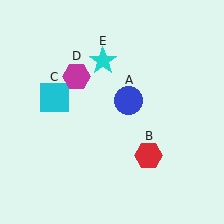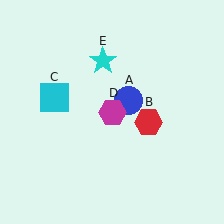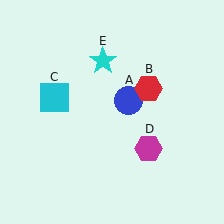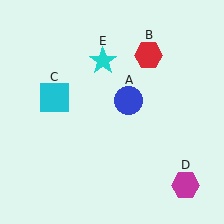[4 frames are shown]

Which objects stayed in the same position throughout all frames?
Blue circle (object A) and cyan square (object C) and cyan star (object E) remained stationary.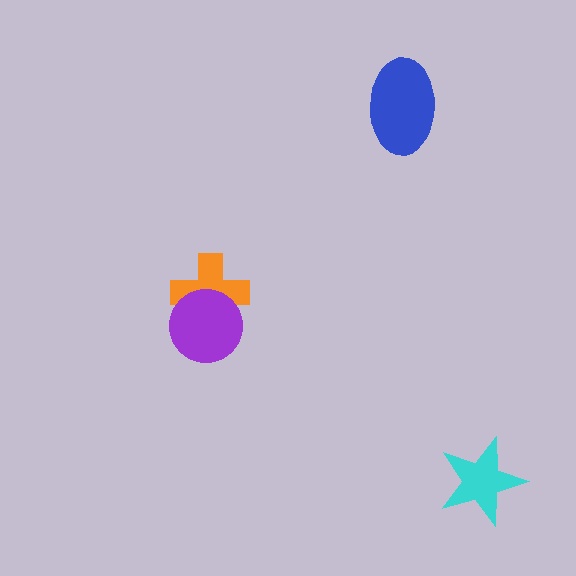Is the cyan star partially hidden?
No, no other shape covers it.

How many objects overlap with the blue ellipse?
0 objects overlap with the blue ellipse.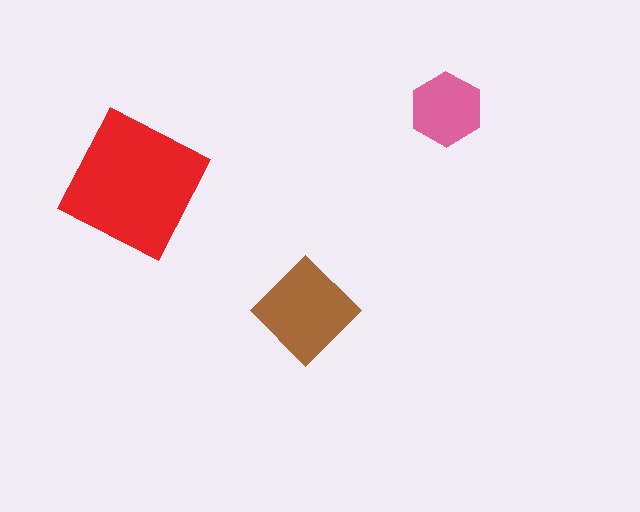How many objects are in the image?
There are 3 objects in the image.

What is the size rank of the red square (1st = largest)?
1st.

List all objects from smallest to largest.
The pink hexagon, the brown diamond, the red square.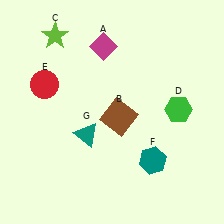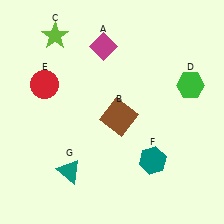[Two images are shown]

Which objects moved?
The objects that moved are: the green hexagon (D), the teal triangle (G).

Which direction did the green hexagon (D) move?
The green hexagon (D) moved up.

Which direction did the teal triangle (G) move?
The teal triangle (G) moved down.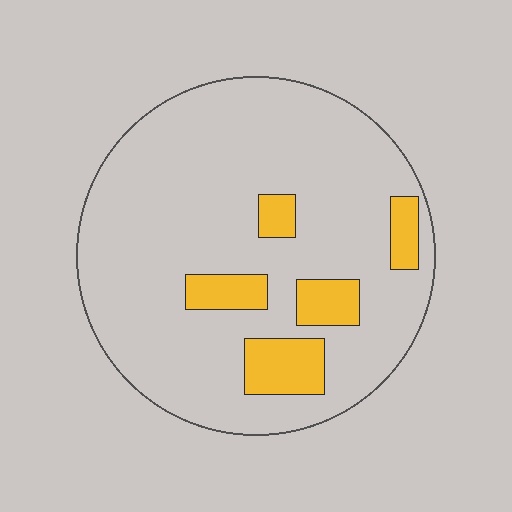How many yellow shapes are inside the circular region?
5.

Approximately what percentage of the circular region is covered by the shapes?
Approximately 15%.